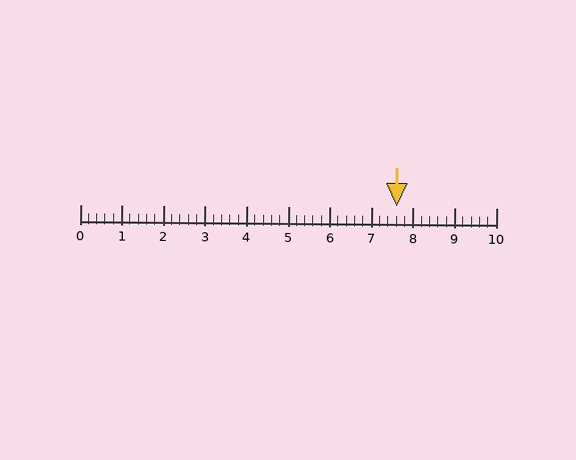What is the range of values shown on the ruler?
The ruler shows values from 0 to 10.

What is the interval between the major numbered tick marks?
The major tick marks are spaced 1 units apart.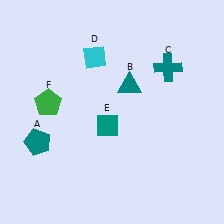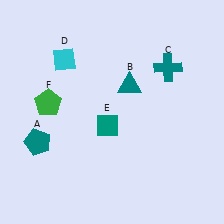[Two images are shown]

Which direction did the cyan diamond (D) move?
The cyan diamond (D) moved left.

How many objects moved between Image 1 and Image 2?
1 object moved between the two images.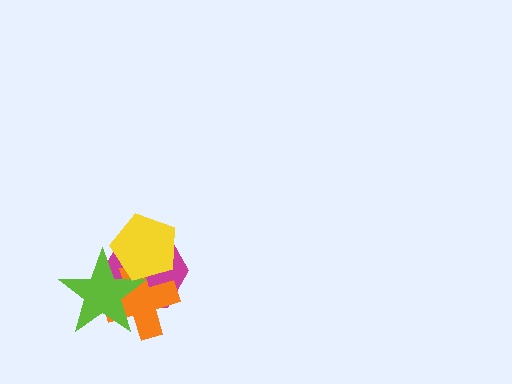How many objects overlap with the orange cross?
3 objects overlap with the orange cross.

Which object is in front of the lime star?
The yellow pentagon is in front of the lime star.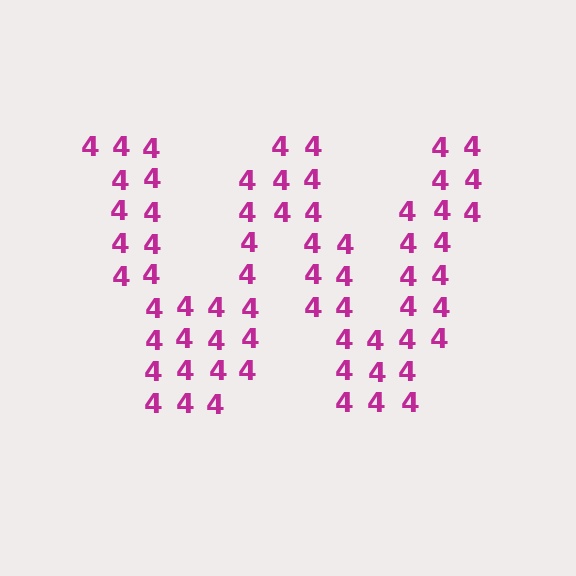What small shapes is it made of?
It is made of small digit 4's.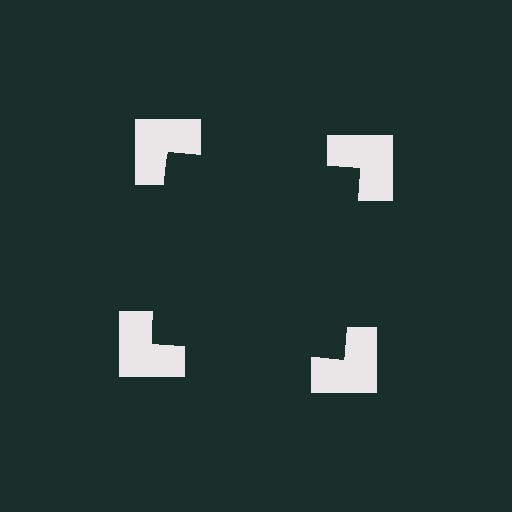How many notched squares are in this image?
There are 4 — one at each vertex of the illusory square.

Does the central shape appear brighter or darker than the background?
It typically appears slightly darker than the background, even though no actual brightness change is drawn.